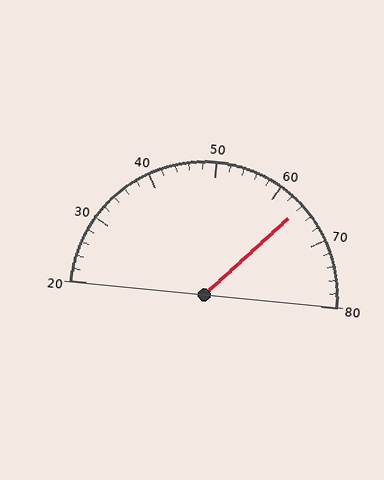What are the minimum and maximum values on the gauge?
The gauge ranges from 20 to 80.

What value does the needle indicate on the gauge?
The needle indicates approximately 64.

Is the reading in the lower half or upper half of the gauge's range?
The reading is in the upper half of the range (20 to 80).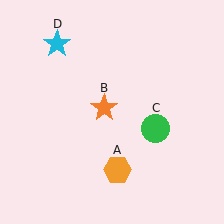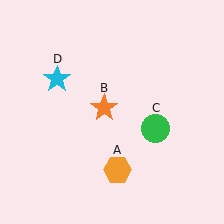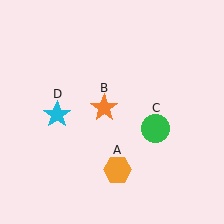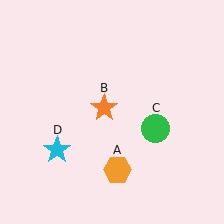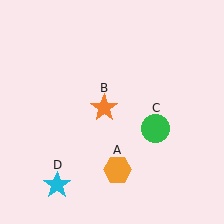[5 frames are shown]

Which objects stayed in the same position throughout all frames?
Orange hexagon (object A) and orange star (object B) and green circle (object C) remained stationary.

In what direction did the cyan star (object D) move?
The cyan star (object D) moved down.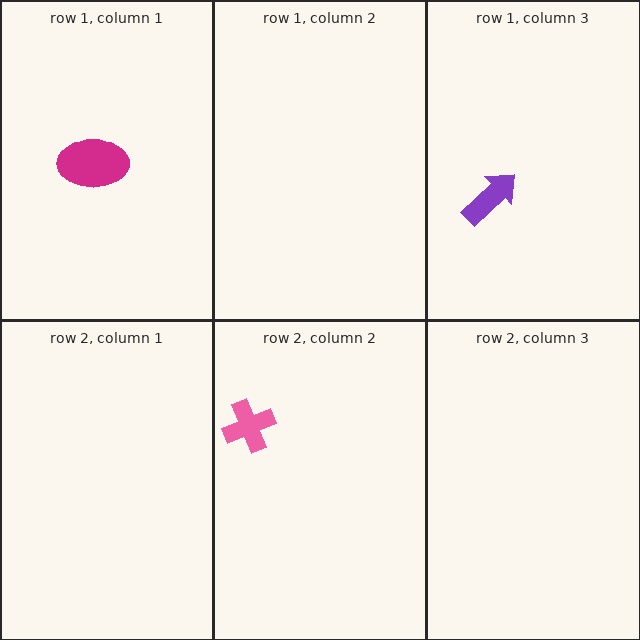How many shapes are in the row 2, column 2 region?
1.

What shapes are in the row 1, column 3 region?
The purple arrow.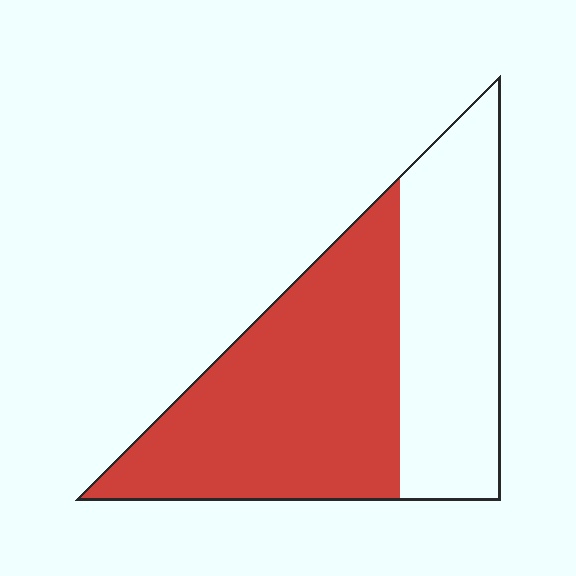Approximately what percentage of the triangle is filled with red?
Approximately 60%.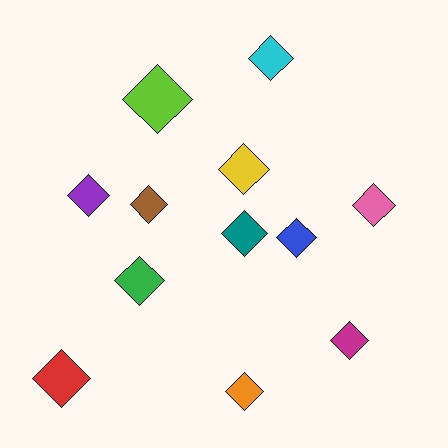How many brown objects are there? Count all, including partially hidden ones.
There is 1 brown object.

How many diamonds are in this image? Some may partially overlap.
There are 12 diamonds.